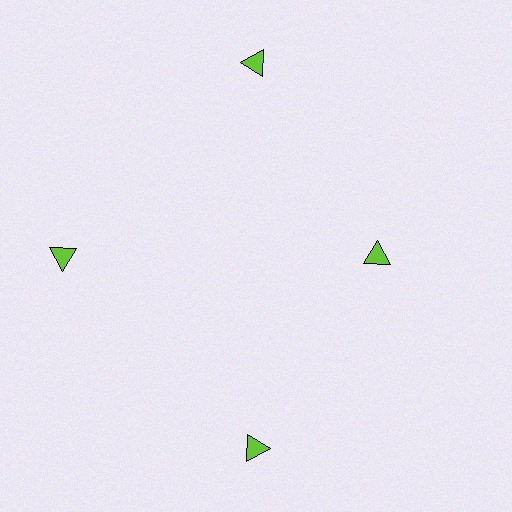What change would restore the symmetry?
The symmetry would be restored by moving it outward, back onto the ring so that all 4 triangles sit at equal angles and equal distance from the center.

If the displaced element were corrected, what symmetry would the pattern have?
It would have 4-fold rotational symmetry — the pattern would map onto itself every 90 degrees.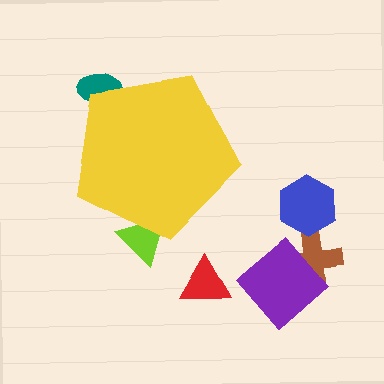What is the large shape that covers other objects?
A yellow pentagon.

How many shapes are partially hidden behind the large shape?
2 shapes are partially hidden.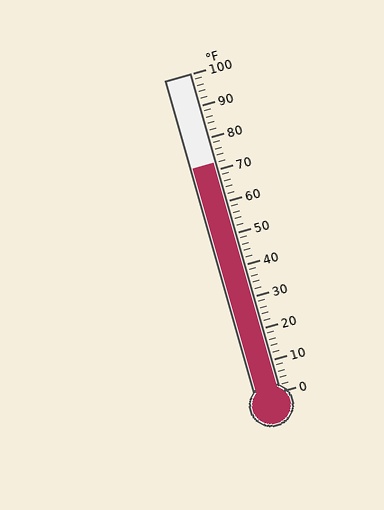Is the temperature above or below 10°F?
The temperature is above 10°F.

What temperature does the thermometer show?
The thermometer shows approximately 72°F.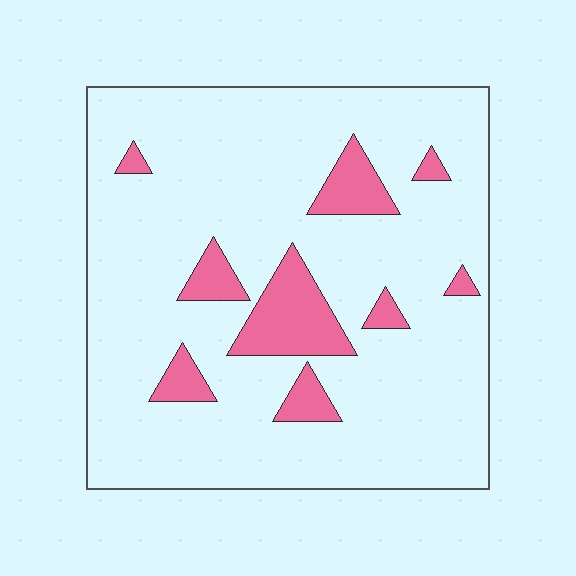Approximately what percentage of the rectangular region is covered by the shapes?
Approximately 15%.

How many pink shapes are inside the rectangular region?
9.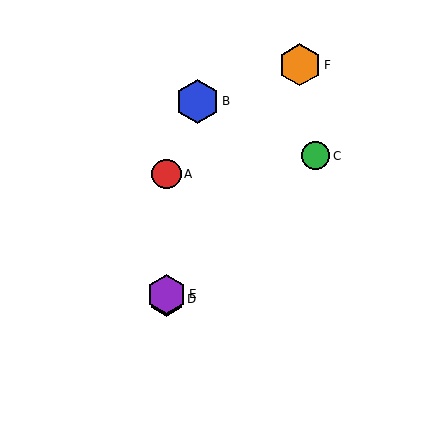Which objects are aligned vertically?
Objects A, D, E are aligned vertically.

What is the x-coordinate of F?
Object F is at x≈300.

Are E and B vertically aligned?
No, E is at x≈167 and B is at x≈197.